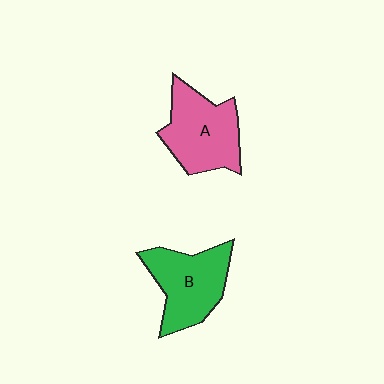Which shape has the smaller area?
Shape B (green).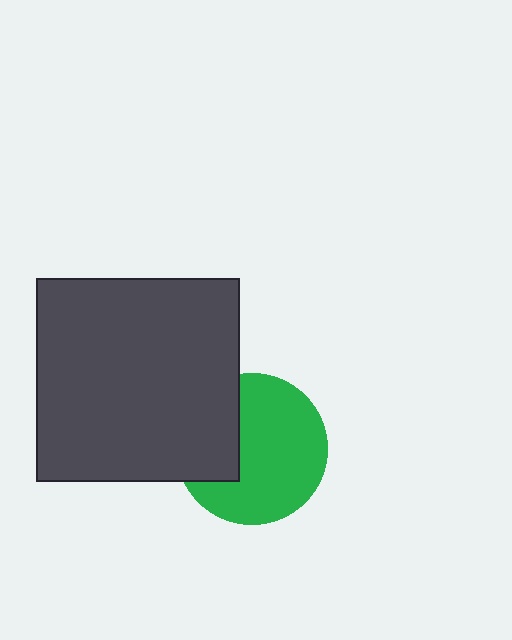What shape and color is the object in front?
The object in front is a dark gray square.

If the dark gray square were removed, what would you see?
You would see the complete green circle.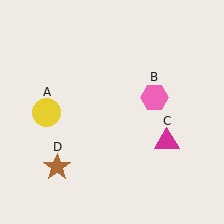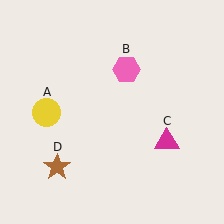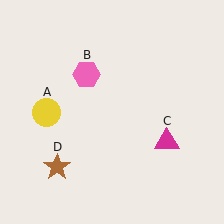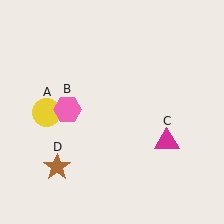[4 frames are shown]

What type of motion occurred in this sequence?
The pink hexagon (object B) rotated counterclockwise around the center of the scene.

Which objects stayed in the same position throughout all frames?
Yellow circle (object A) and magenta triangle (object C) and brown star (object D) remained stationary.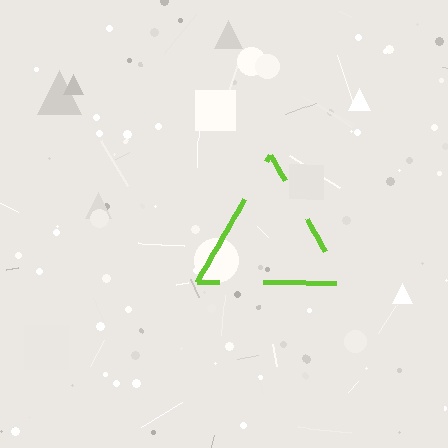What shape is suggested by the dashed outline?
The dashed outline suggests a triangle.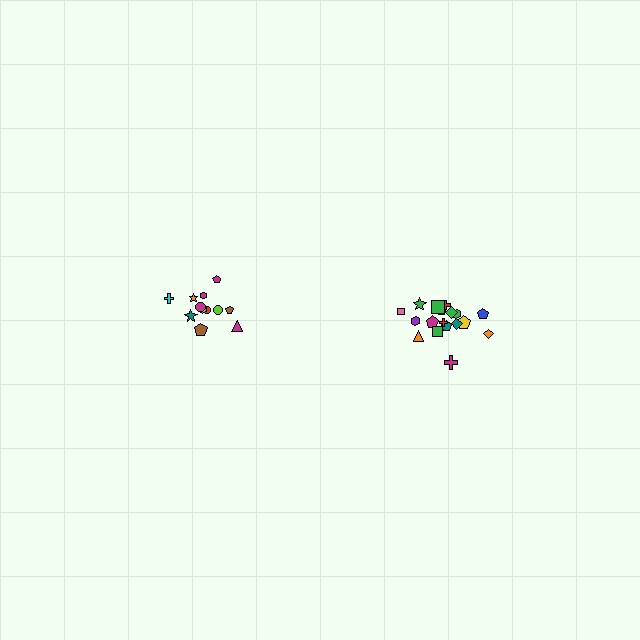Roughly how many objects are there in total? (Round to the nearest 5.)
Roughly 30 objects in total.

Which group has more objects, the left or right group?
The right group.